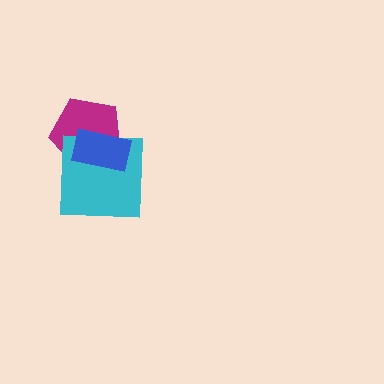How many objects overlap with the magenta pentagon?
2 objects overlap with the magenta pentagon.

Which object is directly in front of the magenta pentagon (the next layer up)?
The cyan square is directly in front of the magenta pentagon.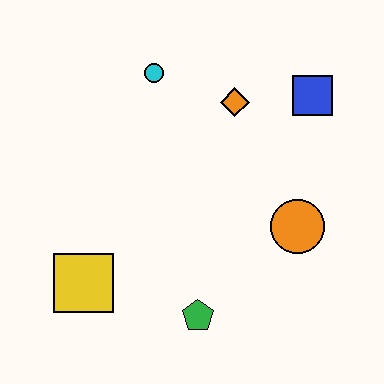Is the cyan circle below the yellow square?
No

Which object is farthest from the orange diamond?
The yellow square is farthest from the orange diamond.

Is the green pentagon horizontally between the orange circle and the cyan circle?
Yes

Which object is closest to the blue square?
The orange diamond is closest to the blue square.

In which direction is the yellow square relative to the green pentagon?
The yellow square is to the left of the green pentagon.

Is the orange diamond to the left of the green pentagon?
No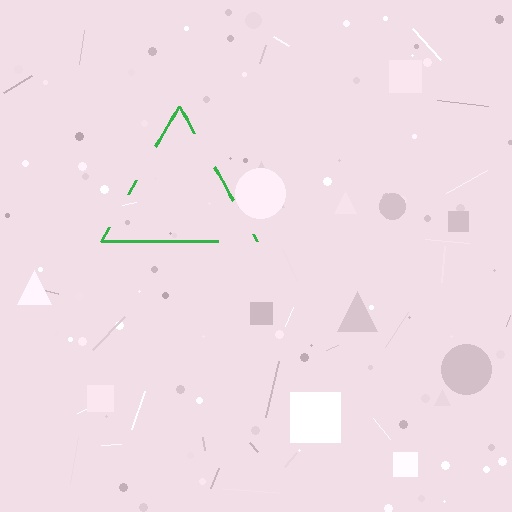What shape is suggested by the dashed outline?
The dashed outline suggests a triangle.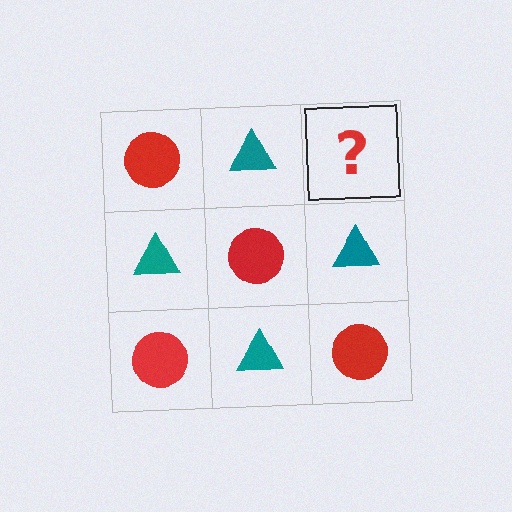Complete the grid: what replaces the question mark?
The question mark should be replaced with a red circle.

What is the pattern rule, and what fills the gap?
The rule is that it alternates red circle and teal triangle in a checkerboard pattern. The gap should be filled with a red circle.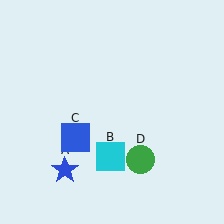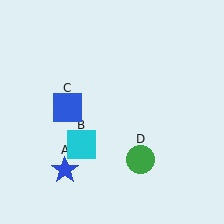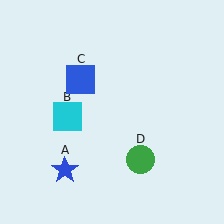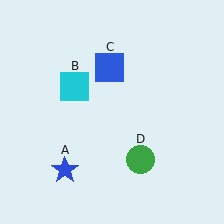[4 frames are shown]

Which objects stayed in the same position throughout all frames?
Blue star (object A) and green circle (object D) remained stationary.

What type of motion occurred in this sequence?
The cyan square (object B), blue square (object C) rotated clockwise around the center of the scene.